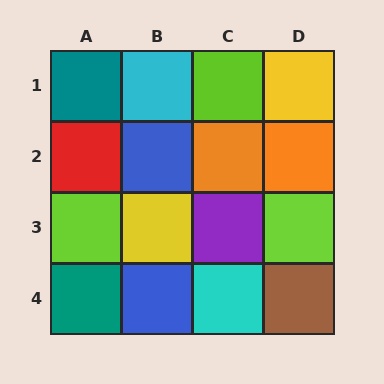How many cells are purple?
1 cell is purple.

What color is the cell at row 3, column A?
Lime.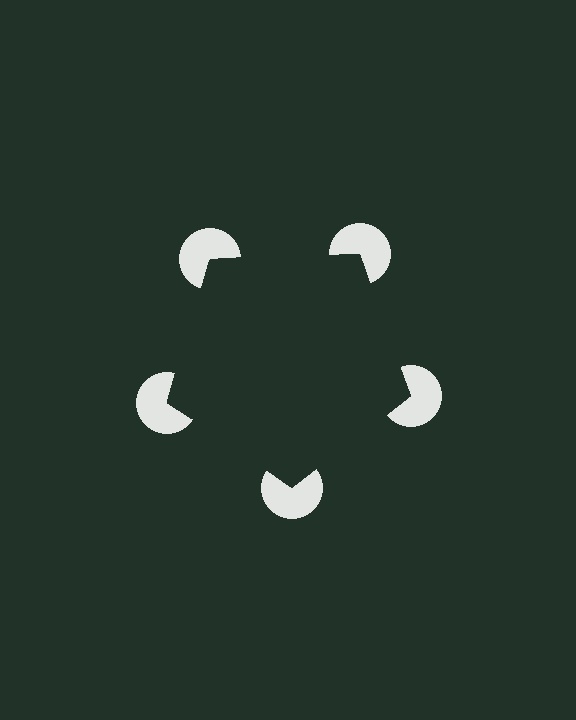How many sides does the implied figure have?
5 sides.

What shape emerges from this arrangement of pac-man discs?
An illusory pentagon — its edges are inferred from the aligned wedge cuts in the pac-man discs, not physically drawn.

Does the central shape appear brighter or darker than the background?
It typically appears slightly darker than the background, even though no actual brightness change is drawn.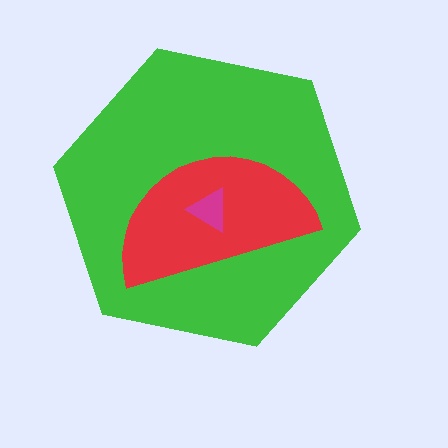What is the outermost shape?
The green hexagon.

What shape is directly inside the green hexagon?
The red semicircle.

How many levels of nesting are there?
3.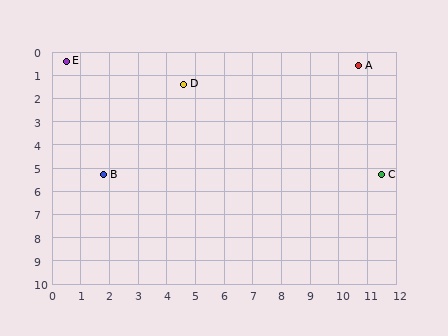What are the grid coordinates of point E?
Point E is at approximately (0.5, 0.4).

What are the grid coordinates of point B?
Point B is at approximately (1.8, 5.3).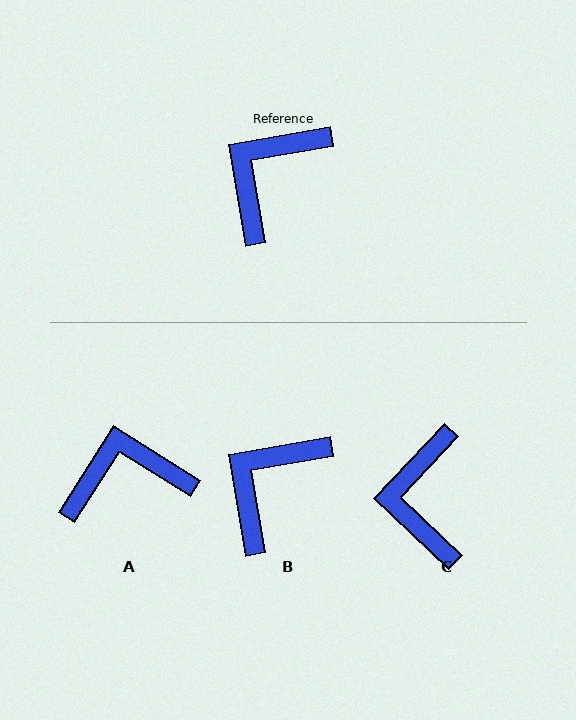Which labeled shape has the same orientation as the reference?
B.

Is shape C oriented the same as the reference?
No, it is off by about 37 degrees.